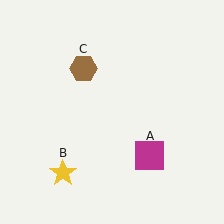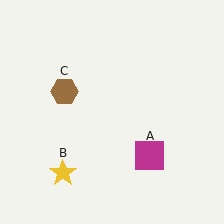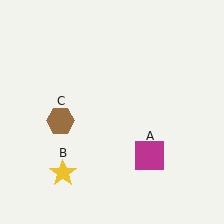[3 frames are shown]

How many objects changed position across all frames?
1 object changed position: brown hexagon (object C).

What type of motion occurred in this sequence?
The brown hexagon (object C) rotated counterclockwise around the center of the scene.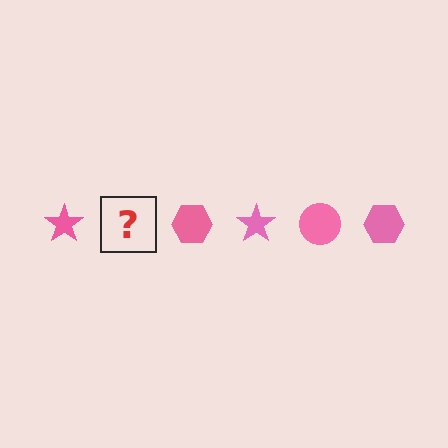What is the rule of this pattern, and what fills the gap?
The rule is that the pattern cycles through star, circle, hexagon shapes in pink. The gap should be filled with a pink circle.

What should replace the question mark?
The question mark should be replaced with a pink circle.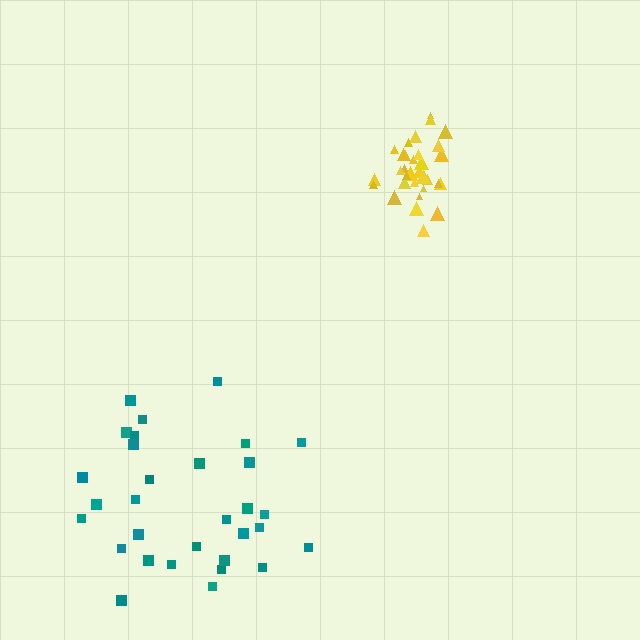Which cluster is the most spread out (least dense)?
Teal.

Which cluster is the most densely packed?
Yellow.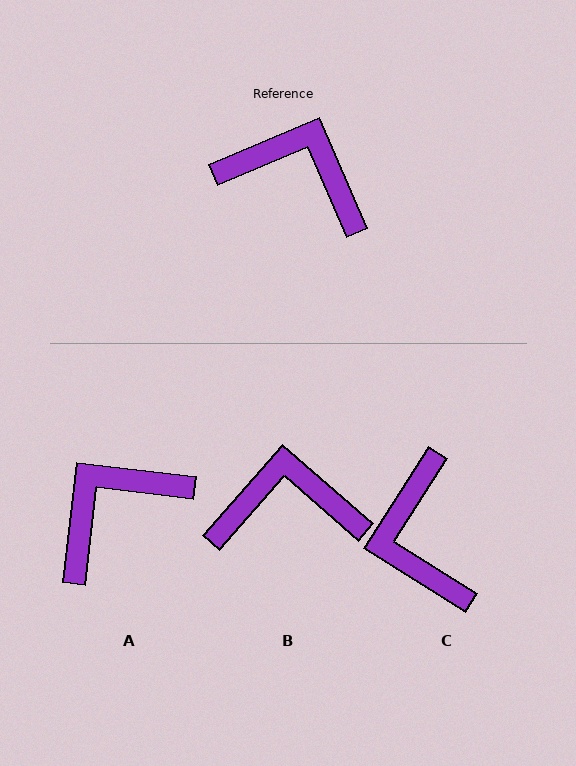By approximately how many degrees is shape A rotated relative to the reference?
Approximately 60 degrees counter-clockwise.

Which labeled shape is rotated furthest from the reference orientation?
C, about 124 degrees away.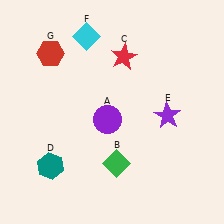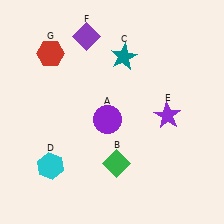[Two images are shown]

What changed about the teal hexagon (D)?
In Image 1, D is teal. In Image 2, it changed to cyan.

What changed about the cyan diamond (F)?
In Image 1, F is cyan. In Image 2, it changed to purple.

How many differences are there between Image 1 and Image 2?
There are 3 differences between the two images.